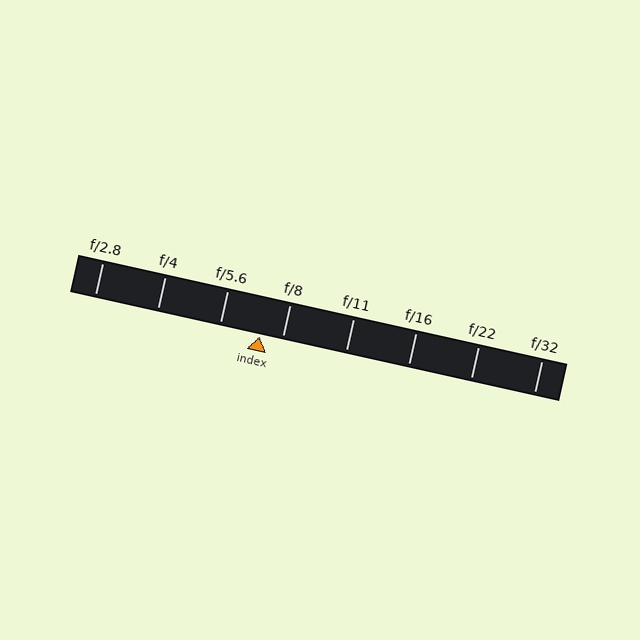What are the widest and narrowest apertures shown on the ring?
The widest aperture shown is f/2.8 and the narrowest is f/32.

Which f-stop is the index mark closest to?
The index mark is closest to f/8.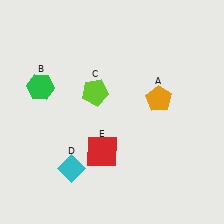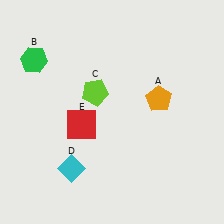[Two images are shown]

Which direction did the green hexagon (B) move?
The green hexagon (B) moved up.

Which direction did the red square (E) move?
The red square (E) moved up.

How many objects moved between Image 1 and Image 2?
2 objects moved between the two images.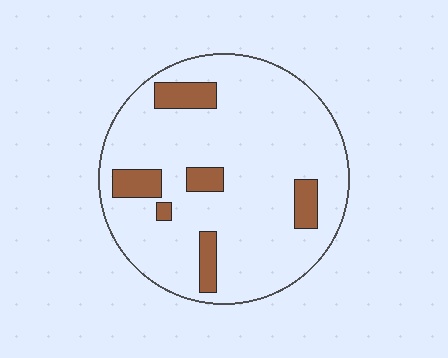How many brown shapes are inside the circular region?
6.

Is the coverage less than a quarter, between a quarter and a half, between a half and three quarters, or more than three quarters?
Less than a quarter.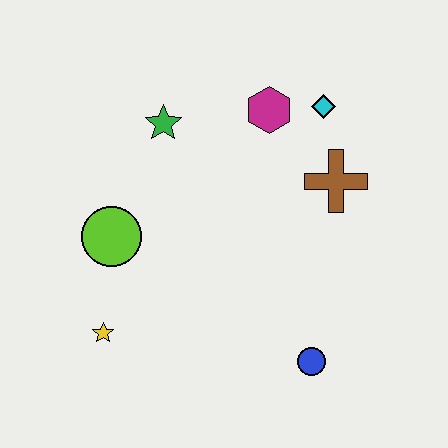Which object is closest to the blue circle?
The brown cross is closest to the blue circle.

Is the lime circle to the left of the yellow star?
No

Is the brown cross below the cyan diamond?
Yes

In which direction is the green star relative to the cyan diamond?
The green star is to the left of the cyan diamond.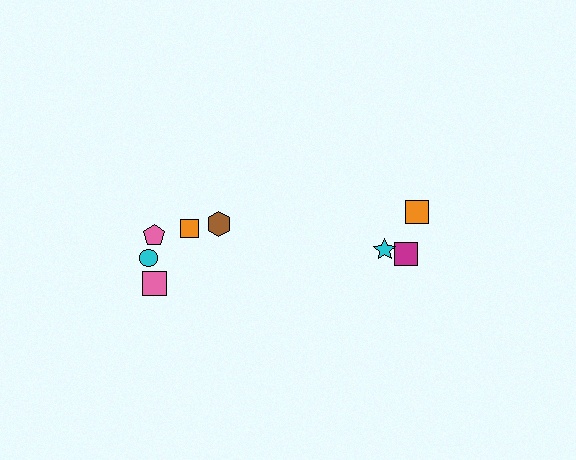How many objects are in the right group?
There are 3 objects.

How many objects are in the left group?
There are 5 objects.